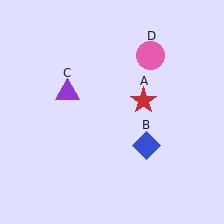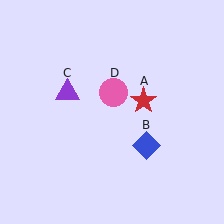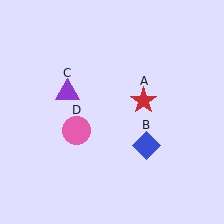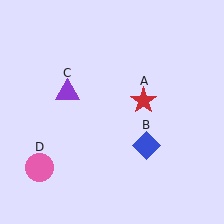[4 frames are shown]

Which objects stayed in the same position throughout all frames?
Red star (object A) and blue diamond (object B) and purple triangle (object C) remained stationary.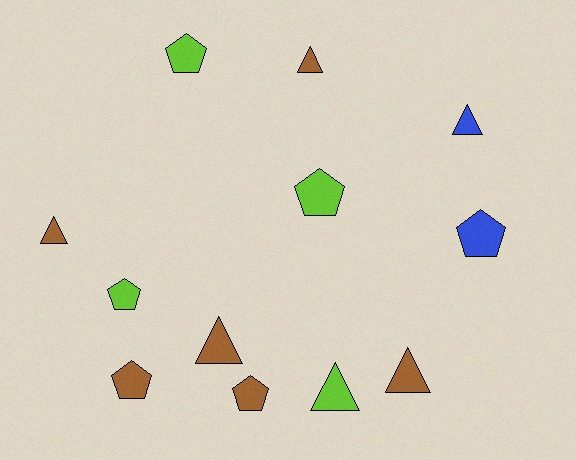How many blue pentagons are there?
There is 1 blue pentagon.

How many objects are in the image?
There are 12 objects.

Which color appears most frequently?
Brown, with 6 objects.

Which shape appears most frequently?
Triangle, with 6 objects.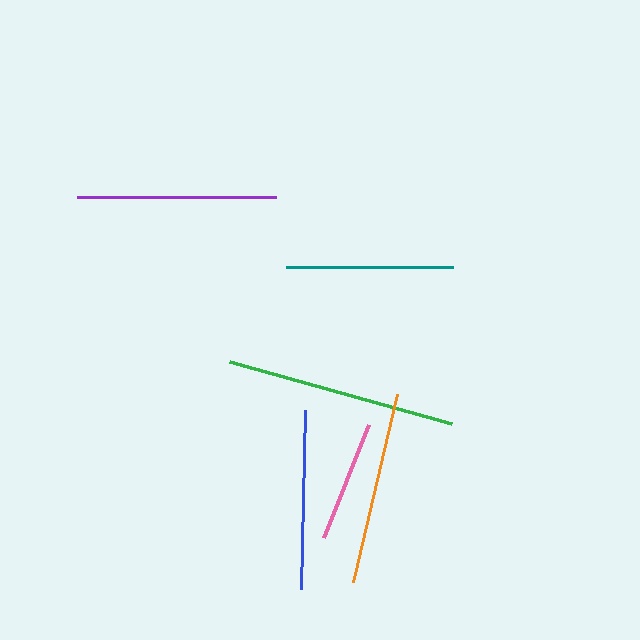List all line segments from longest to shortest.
From longest to shortest: green, purple, orange, blue, teal, pink.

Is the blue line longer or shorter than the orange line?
The orange line is longer than the blue line.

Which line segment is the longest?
The green line is the longest at approximately 231 pixels.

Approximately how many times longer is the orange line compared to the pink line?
The orange line is approximately 1.6 times the length of the pink line.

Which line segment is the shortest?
The pink line is the shortest at approximately 122 pixels.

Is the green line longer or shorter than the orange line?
The green line is longer than the orange line.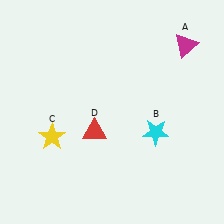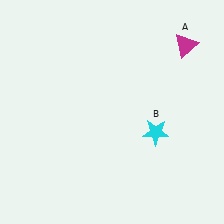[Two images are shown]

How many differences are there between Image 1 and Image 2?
There are 2 differences between the two images.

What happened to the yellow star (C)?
The yellow star (C) was removed in Image 2. It was in the bottom-left area of Image 1.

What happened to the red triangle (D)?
The red triangle (D) was removed in Image 2. It was in the bottom-left area of Image 1.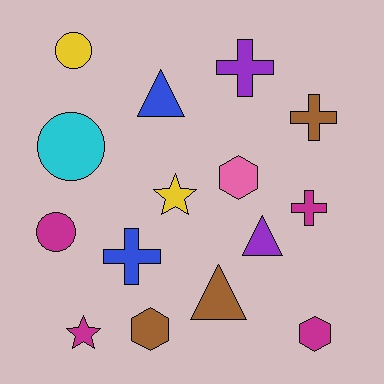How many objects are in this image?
There are 15 objects.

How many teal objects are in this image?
There are no teal objects.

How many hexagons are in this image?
There are 3 hexagons.